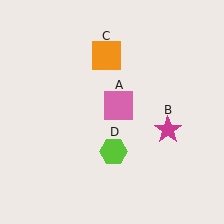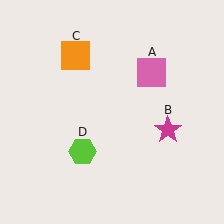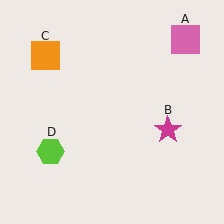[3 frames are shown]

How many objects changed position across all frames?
3 objects changed position: pink square (object A), orange square (object C), lime hexagon (object D).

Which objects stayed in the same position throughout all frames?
Magenta star (object B) remained stationary.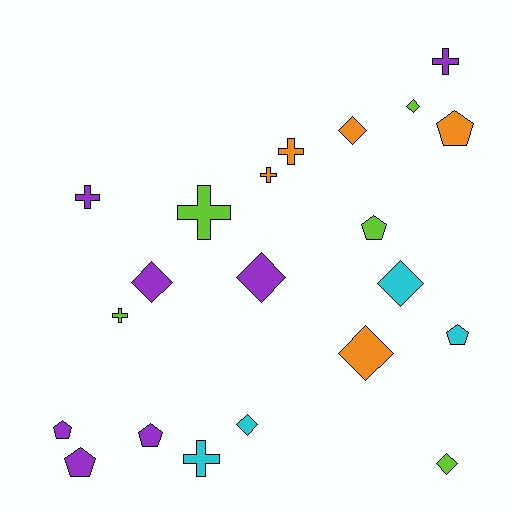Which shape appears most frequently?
Diamond, with 8 objects.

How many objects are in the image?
There are 21 objects.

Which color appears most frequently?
Purple, with 7 objects.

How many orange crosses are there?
There are 2 orange crosses.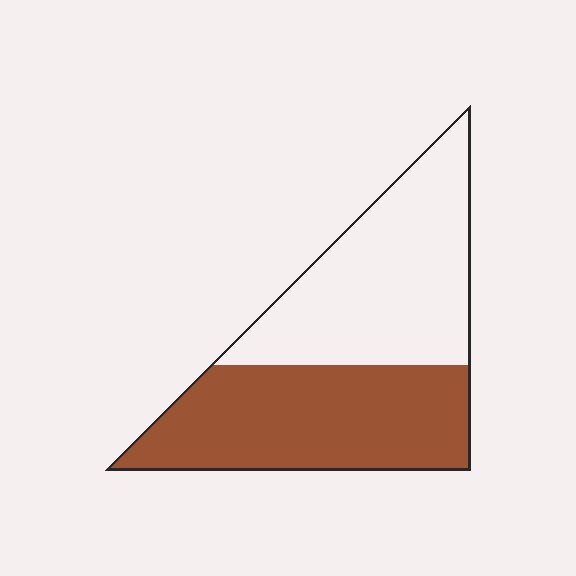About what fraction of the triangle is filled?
About one half (1/2).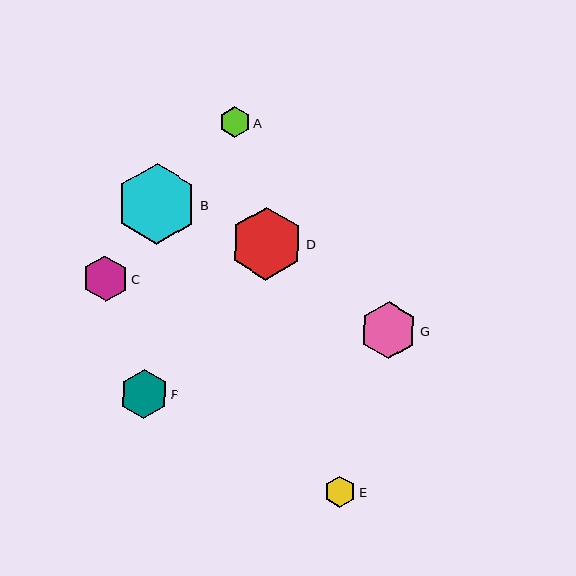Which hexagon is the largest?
Hexagon B is the largest with a size of approximately 80 pixels.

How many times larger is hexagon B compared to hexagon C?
Hexagon B is approximately 1.8 times the size of hexagon C.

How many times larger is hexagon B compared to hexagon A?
Hexagon B is approximately 2.6 times the size of hexagon A.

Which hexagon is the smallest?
Hexagon A is the smallest with a size of approximately 31 pixels.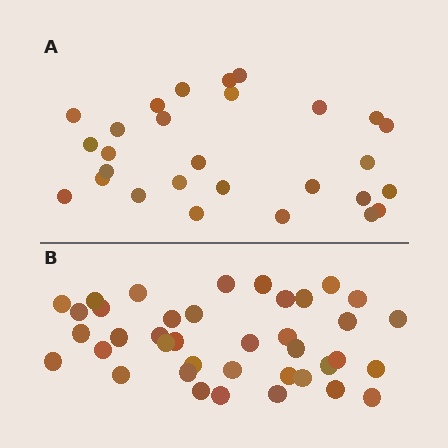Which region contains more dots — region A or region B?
Region B (the bottom region) has more dots.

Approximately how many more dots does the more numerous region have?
Region B has roughly 12 or so more dots than region A.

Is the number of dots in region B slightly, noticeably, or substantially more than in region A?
Region B has noticeably more, but not dramatically so. The ratio is roughly 1.4 to 1.